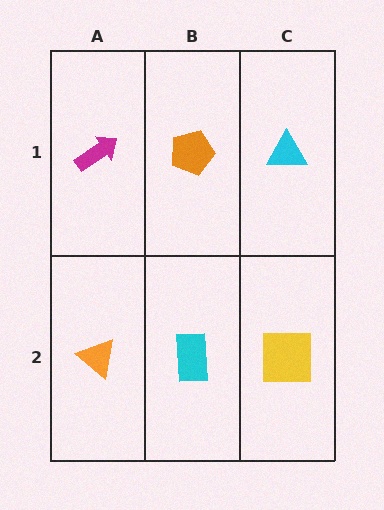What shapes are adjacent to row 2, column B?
An orange pentagon (row 1, column B), an orange triangle (row 2, column A), a yellow square (row 2, column C).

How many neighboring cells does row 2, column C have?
2.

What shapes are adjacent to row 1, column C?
A yellow square (row 2, column C), an orange pentagon (row 1, column B).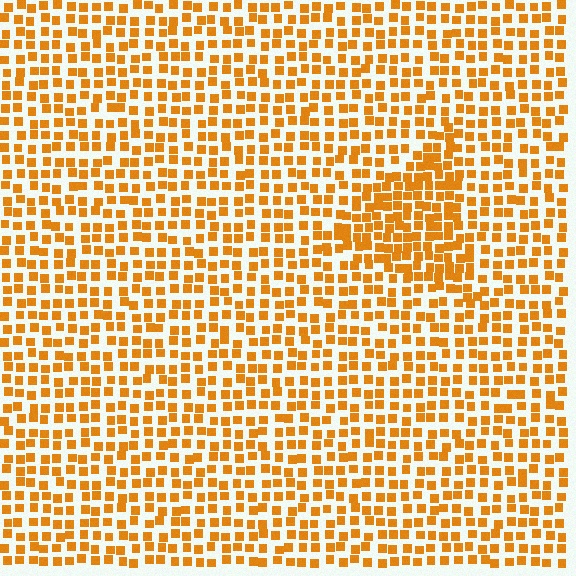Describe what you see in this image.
The image contains small orange elements arranged at two different densities. A triangle-shaped region is visible where the elements are more densely packed than the surrounding area.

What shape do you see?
I see a triangle.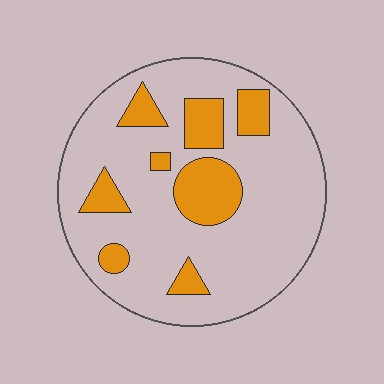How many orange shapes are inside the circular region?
8.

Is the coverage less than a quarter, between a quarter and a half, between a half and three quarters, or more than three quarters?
Less than a quarter.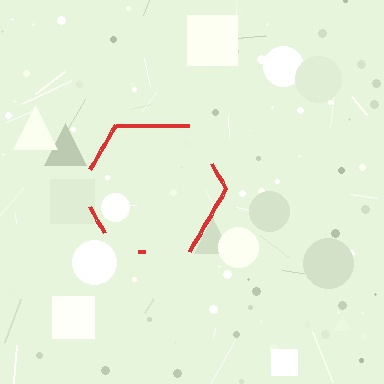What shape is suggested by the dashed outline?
The dashed outline suggests a hexagon.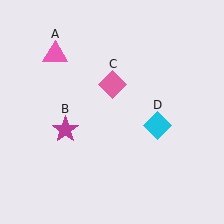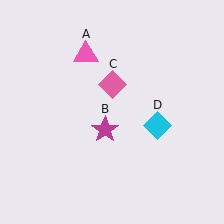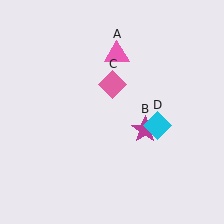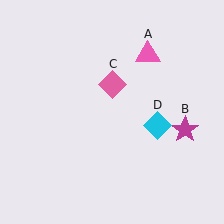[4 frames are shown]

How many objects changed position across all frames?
2 objects changed position: pink triangle (object A), magenta star (object B).